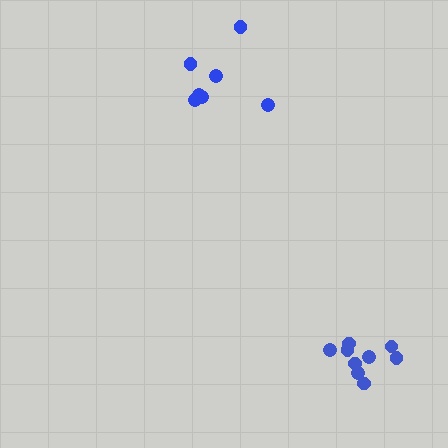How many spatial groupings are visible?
There are 2 spatial groupings.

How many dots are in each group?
Group 1: 9 dots, Group 2: 7 dots (16 total).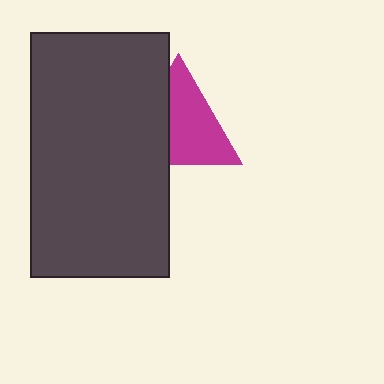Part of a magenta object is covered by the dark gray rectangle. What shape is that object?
It is a triangle.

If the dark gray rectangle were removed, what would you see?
You would see the complete magenta triangle.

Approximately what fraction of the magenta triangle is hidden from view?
Roughly 38% of the magenta triangle is hidden behind the dark gray rectangle.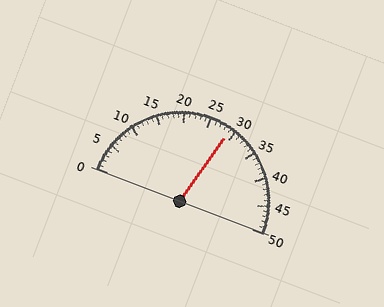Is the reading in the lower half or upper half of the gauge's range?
The reading is in the upper half of the range (0 to 50).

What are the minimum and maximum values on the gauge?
The gauge ranges from 0 to 50.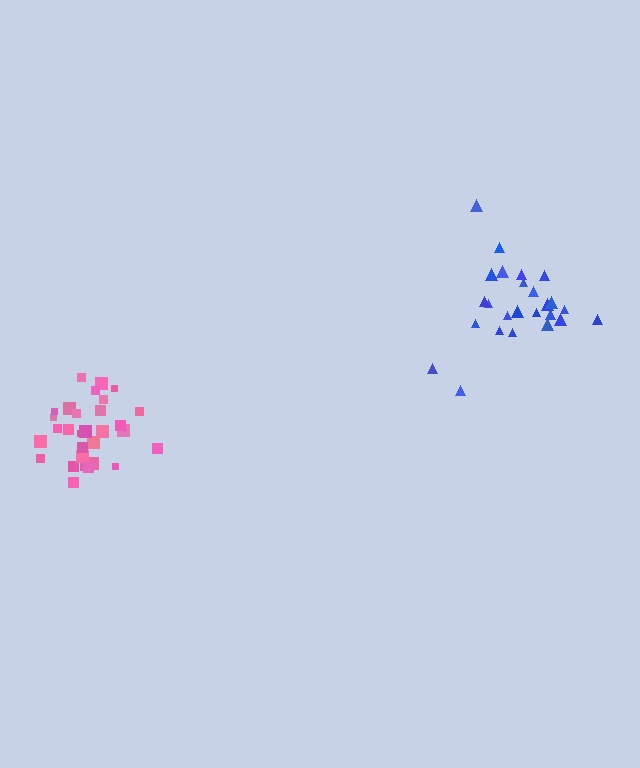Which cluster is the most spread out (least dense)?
Blue.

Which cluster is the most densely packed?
Pink.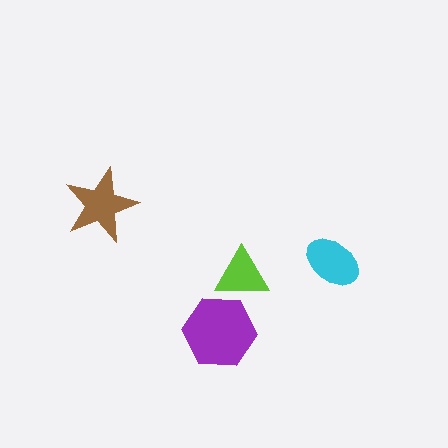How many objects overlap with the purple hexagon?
1 object overlaps with the purple hexagon.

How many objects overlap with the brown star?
0 objects overlap with the brown star.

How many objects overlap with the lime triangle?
1 object overlaps with the lime triangle.